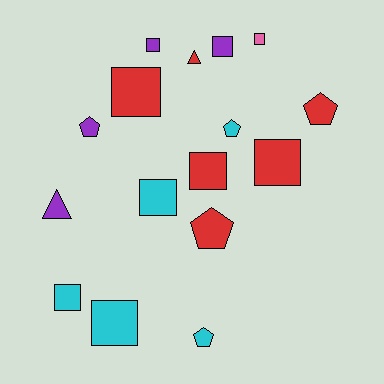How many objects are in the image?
There are 16 objects.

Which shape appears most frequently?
Square, with 9 objects.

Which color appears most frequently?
Red, with 6 objects.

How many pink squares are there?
There is 1 pink square.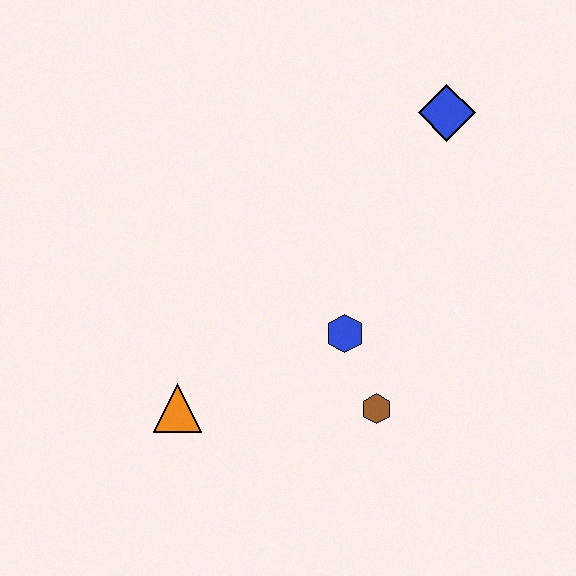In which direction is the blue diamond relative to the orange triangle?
The blue diamond is above the orange triangle.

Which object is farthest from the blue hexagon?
The blue diamond is farthest from the blue hexagon.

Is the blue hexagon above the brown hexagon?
Yes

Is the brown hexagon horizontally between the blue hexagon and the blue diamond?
Yes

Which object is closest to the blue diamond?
The blue hexagon is closest to the blue diamond.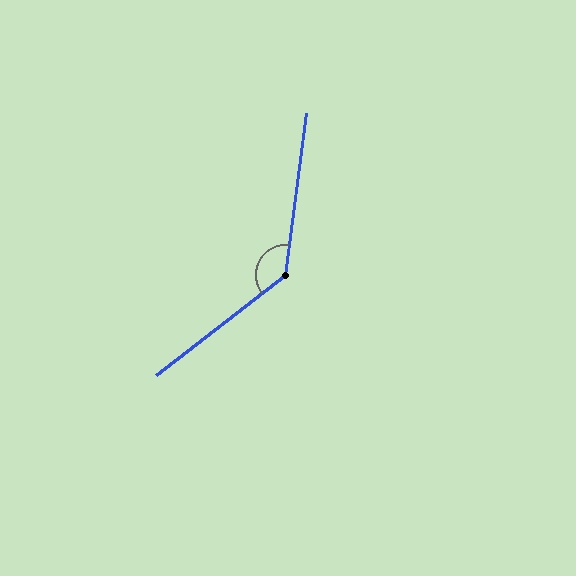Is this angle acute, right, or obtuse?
It is obtuse.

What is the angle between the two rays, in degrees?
Approximately 135 degrees.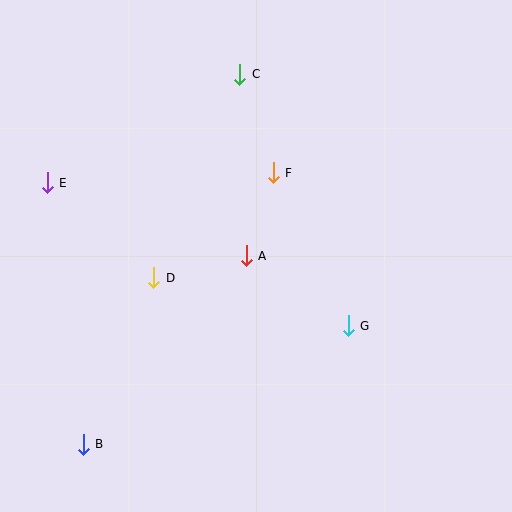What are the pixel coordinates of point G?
Point G is at (348, 326).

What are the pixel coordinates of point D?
Point D is at (154, 278).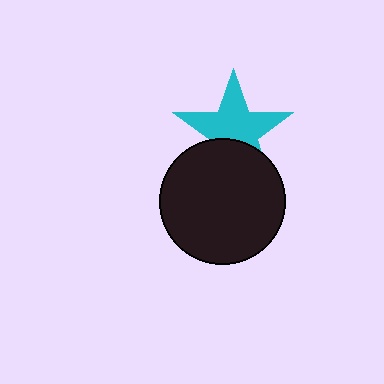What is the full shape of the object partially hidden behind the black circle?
The partially hidden object is a cyan star.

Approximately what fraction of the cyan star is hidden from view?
Roughly 34% of the cyan star is hidden behind the black circle.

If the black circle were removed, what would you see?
You would see the complete cyan star.